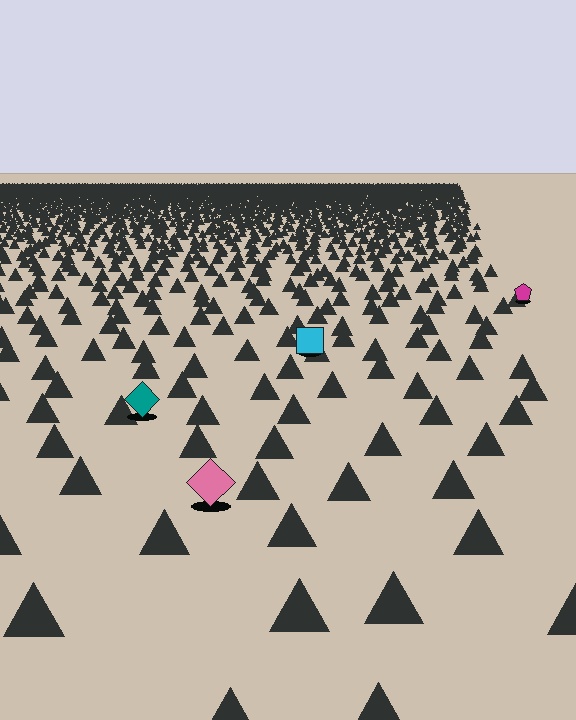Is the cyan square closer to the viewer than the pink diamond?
No. The pink diamond is closer — you can tell from the texture gradient: the ground texture is coarser near it.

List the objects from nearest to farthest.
From nearest to farthest: the pink diamond, the teal diamond, the cyan square, the magenta pentagon.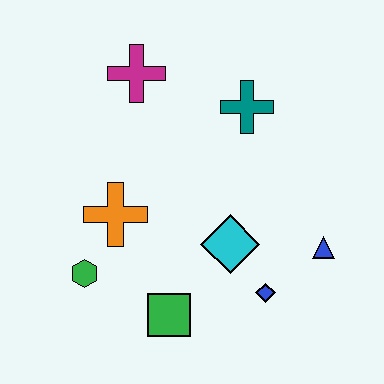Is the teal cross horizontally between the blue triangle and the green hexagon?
Yes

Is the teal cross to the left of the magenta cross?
No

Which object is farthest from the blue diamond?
The magenta cross is farthest from the blue diamond.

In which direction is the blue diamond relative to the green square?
The blue diamond is to the right of the green square.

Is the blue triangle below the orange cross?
Yes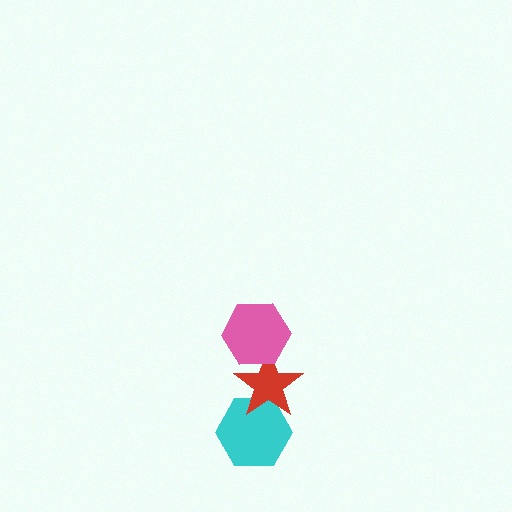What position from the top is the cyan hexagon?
The cyan hexagon is 3rd from the top.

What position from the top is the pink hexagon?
The pink hexagon is 1st from the top.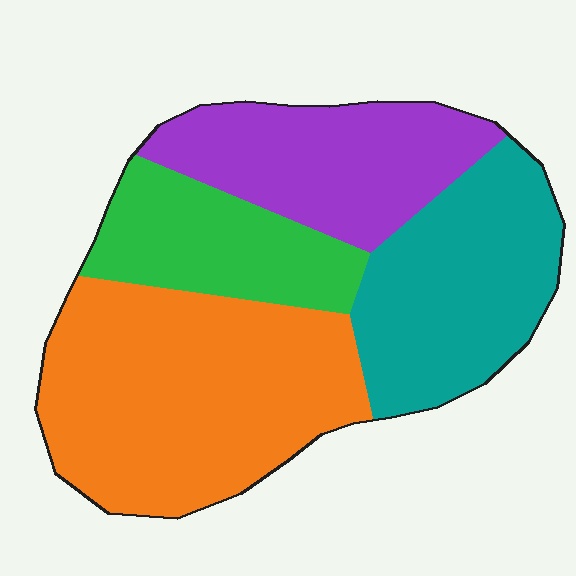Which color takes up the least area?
Green, at roughly 15%.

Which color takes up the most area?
Orange, at roughly 40%.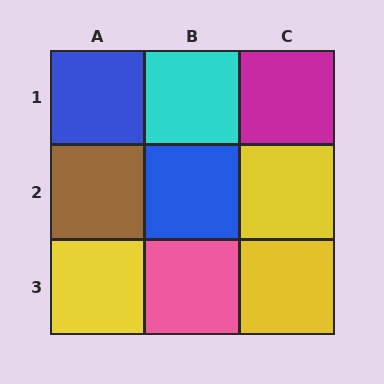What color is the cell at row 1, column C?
Magenta.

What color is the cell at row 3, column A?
Yellow.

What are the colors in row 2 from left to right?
Brown, blue, yellow.